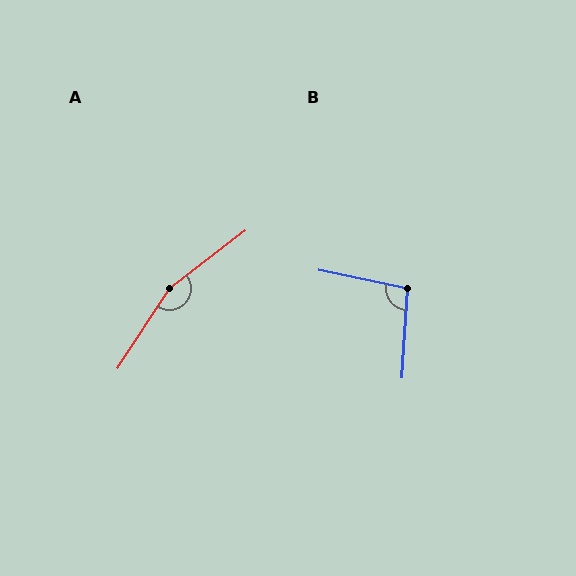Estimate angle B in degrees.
Approximately 98 degrees.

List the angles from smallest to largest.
B (98°), A (160°).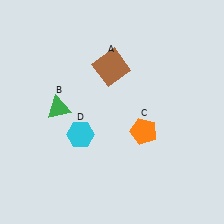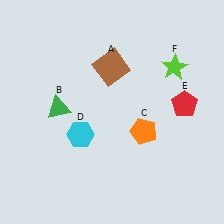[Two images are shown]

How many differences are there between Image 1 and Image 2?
There are 2 differences between the two images.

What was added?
A red pentagon (E), a lime star (F) were added in Image 2.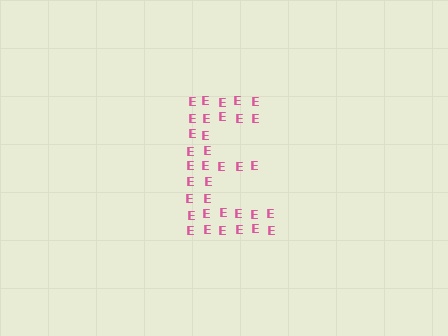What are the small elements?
The small elements are letter E's.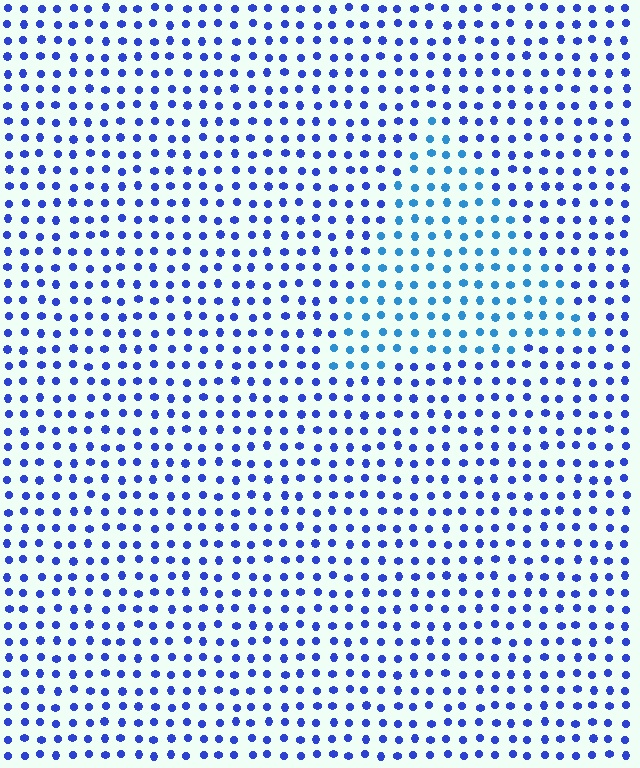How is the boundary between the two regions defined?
The boundary is defined purely by a slight shift in hue (about 28 degrees). Spacing, size, and orientation are identical on both sides.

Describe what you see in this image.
The image is filled with small blue elements in a uniform arrangement. A triangle-shaped region is visible where the elements are tinted to a slightly different hue, forming a subtle color boundary.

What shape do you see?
I see a triangle.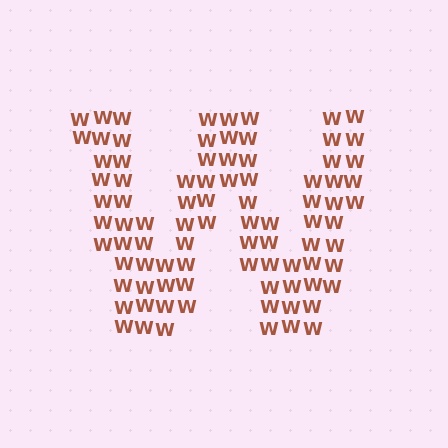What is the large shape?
The large shape is the letter W.